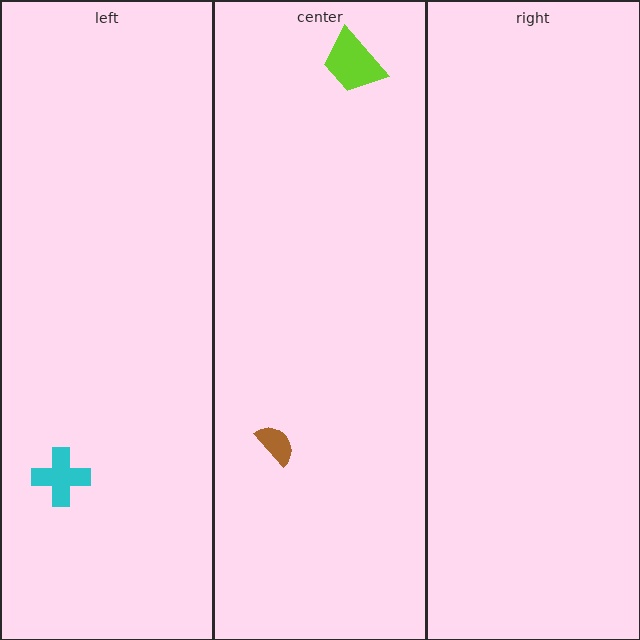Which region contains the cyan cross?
The left region.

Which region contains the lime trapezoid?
The center region.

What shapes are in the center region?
The brown semicircle, the lime trapezoid.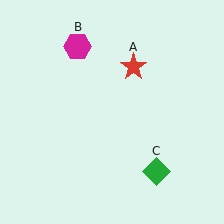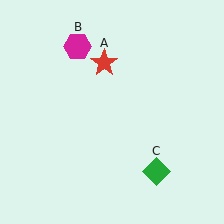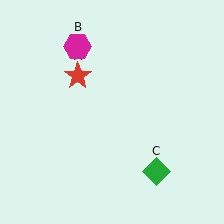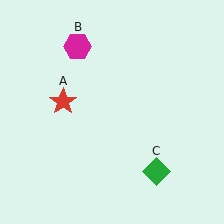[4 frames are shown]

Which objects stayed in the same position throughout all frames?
Magenta hexagon (object B) and green diamond (object C) remained stationary.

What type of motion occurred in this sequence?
The red star (object A) rotated counterclockwise around the center of the scene.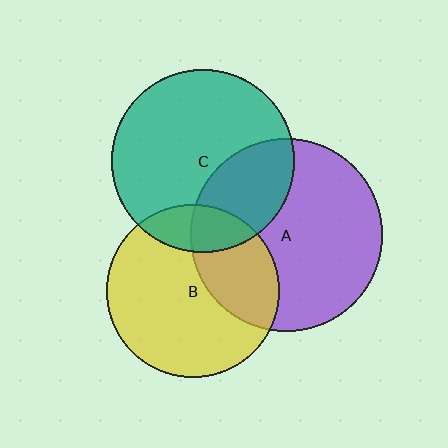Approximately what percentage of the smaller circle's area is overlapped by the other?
Approximately 30%.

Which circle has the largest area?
Circle A (purple).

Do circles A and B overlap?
Yes.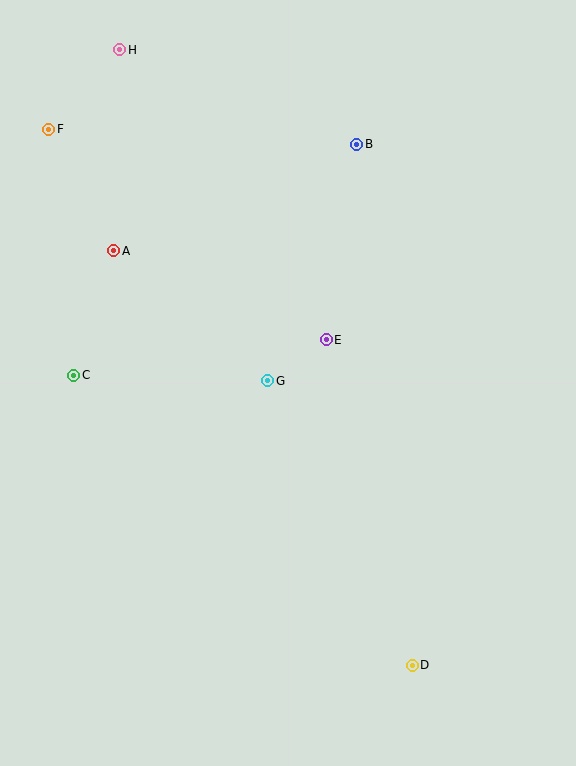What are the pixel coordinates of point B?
Point B is at (357, 144).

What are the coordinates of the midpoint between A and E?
The midpoint between A and E is at (220, 295).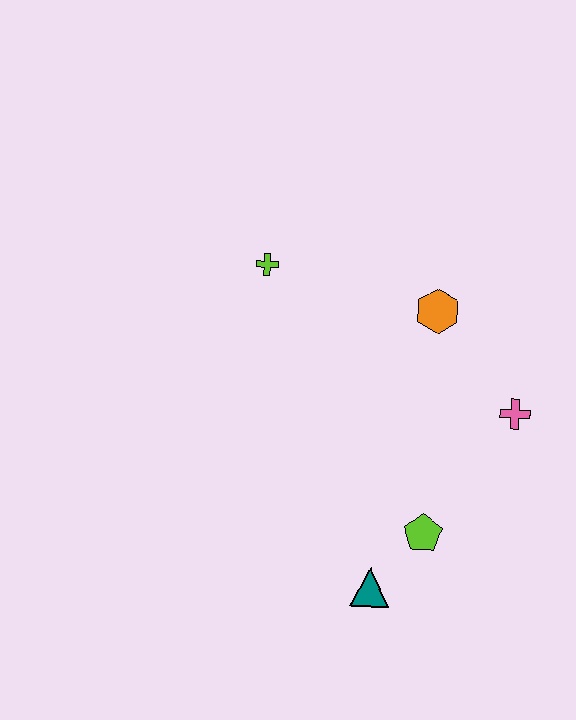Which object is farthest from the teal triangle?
The lime cross is farthest from the teal triangle.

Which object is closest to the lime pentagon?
The teal triangle is closest to the lime pentagon.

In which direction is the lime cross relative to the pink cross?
The lime cross is to the left of the pink cross.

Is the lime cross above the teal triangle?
Yes